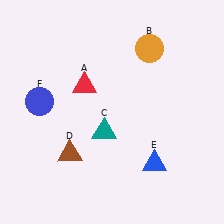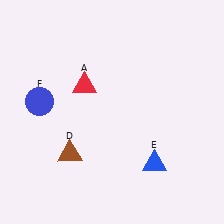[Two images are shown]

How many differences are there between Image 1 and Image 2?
There are 2 differences between the two images.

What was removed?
The orange circle (B), the teal triangle (C) were removed in Image 2.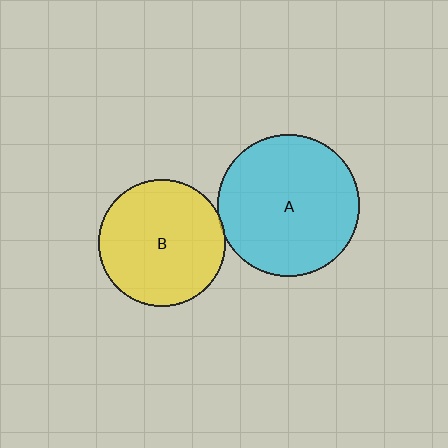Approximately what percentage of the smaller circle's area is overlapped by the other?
Approximately 5%.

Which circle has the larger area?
Circle A (cyan).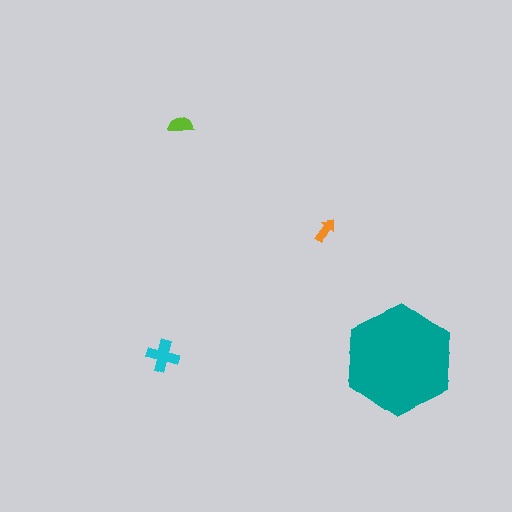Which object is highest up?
The lime semicircle is topmost.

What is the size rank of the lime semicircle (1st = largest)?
3rd.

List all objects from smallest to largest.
The orange arrow, the lime semicircle, the cyan cross, the teal hexagon.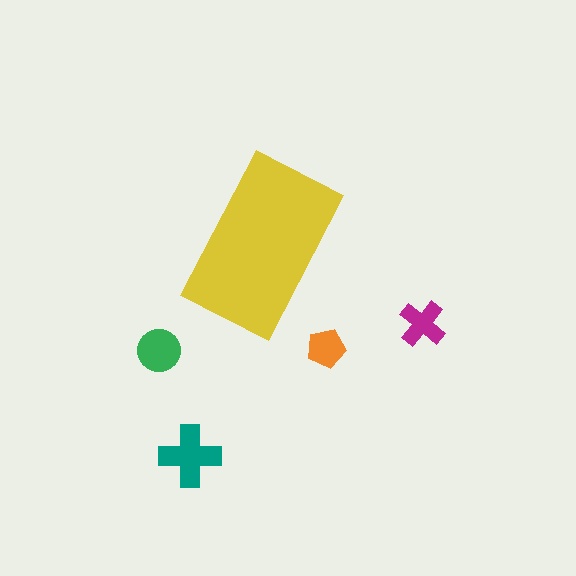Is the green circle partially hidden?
No, the green circle is fully visible.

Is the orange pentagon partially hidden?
No, the orange pentagon is fully visible.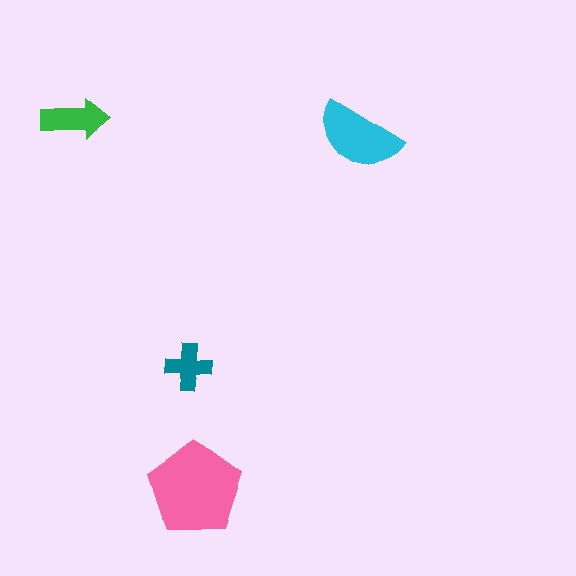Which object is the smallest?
The teal cross.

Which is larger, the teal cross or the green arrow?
The green arrow.